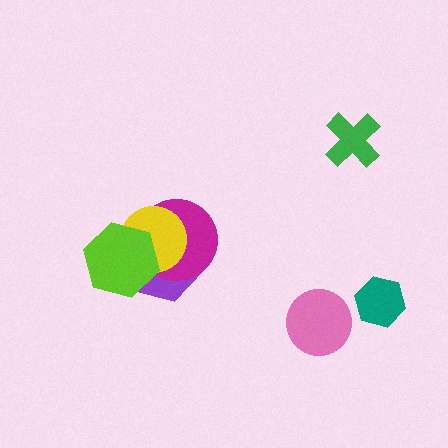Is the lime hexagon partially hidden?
No, no other shape covers it.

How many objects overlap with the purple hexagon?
3 objects overlap with the purple hexagon.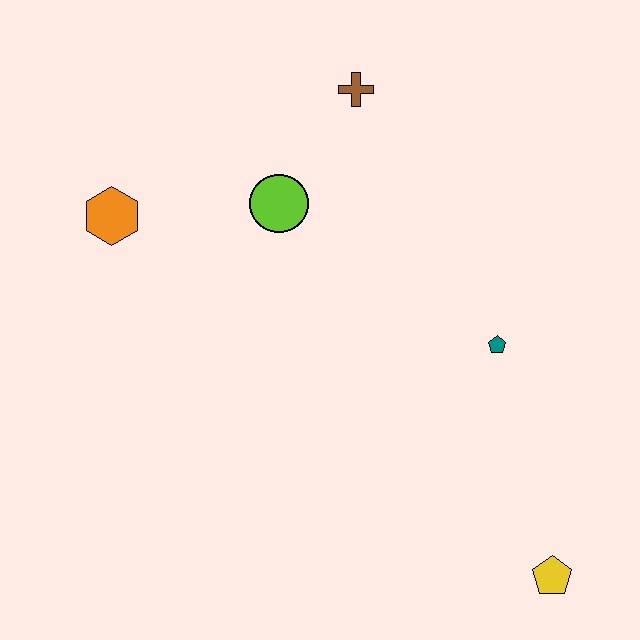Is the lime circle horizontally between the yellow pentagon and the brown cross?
No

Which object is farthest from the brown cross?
The yellow pentagon is farthest from the brown cross.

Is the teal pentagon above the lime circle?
No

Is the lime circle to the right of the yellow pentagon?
No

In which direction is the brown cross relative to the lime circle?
The brown cross is above the lime circle.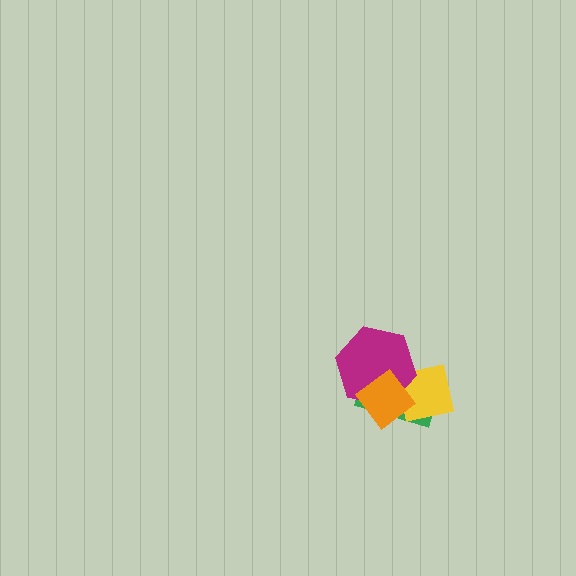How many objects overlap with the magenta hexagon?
3 objects overlap with the magenta hexagon.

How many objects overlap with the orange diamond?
3 objects overlap with the orange diamond.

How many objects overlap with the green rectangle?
3 objects overlap with the green rectangle.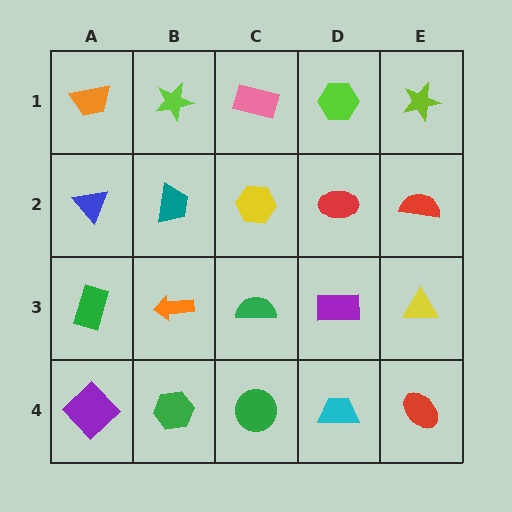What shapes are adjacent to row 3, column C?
A yellow hexagon (row 2, column C), a green circle (row 4, column C), an orange arrow (row 3, column B), a purple rectangle (row 3, column D).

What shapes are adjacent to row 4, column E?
A yellow triangle (row 3, column E), a cyan trapezoid (row 4, column D).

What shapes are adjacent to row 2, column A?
An orange trapezoid (row 1, column A), a green rectangle (row 3, column A), a teal trapezoid (row 2, column B).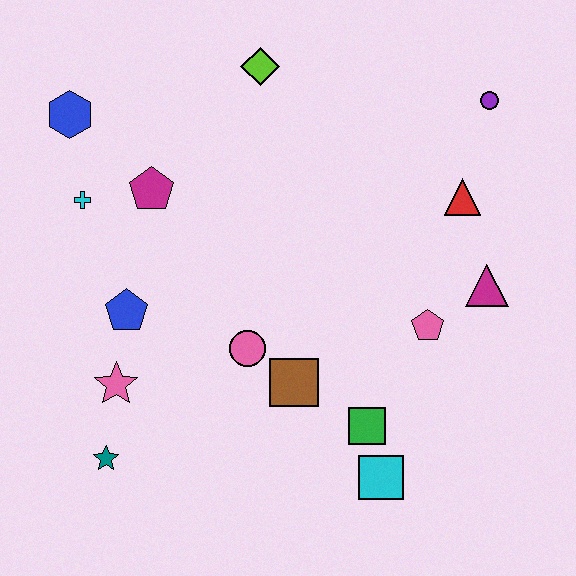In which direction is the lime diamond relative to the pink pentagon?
The lime diamond is above the pink pentagon.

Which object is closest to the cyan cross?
The magenta pentagon is closest to the cyan cross.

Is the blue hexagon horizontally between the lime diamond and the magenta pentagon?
No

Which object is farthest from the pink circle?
The purple circle is farthest from the pink circle.